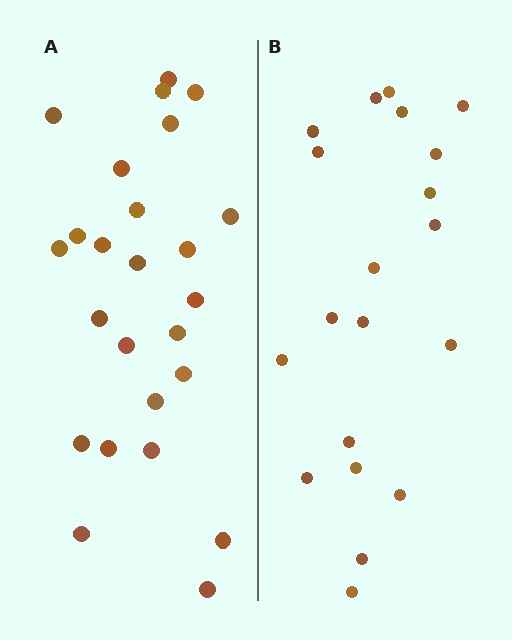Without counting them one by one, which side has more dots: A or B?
Region A (the left region) has more dots.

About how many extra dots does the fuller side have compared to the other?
Region A has about 5 more dots than region B.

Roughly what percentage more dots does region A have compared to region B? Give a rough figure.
About 25% more.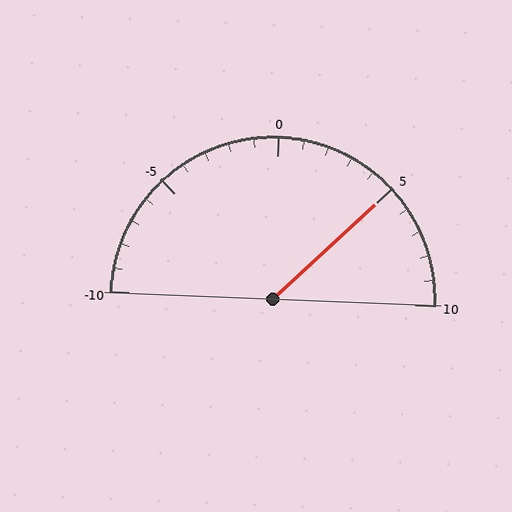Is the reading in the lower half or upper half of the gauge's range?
The reading is in the upper half of the range (-10 to 10).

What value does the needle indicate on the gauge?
The needle indicates approximately 5.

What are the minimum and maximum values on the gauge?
The gauge ranges from -10 to 10.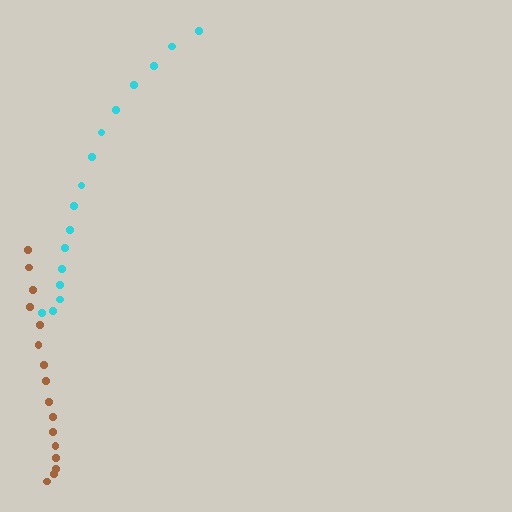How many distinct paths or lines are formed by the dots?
There are 2 distinct paths.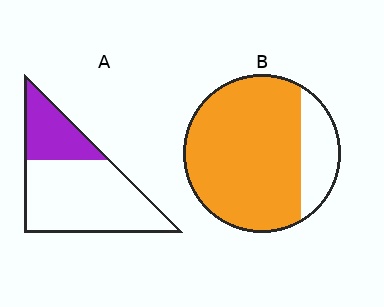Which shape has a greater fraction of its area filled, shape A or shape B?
Shape B.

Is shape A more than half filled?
No.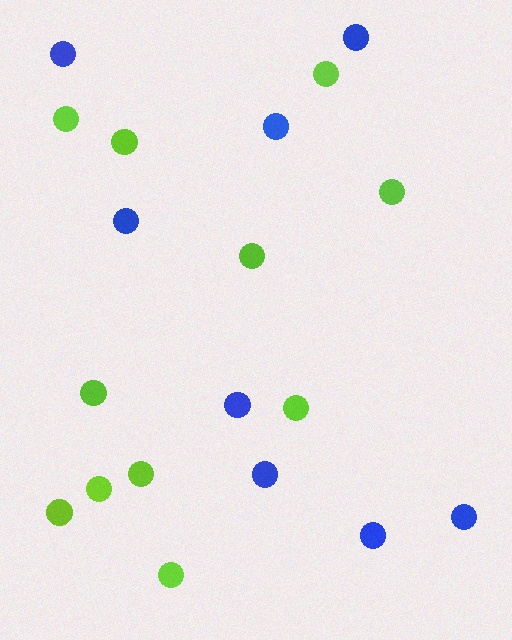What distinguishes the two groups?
There are 2 groups: one group of lime circles (11) and one group of blue circles (8).